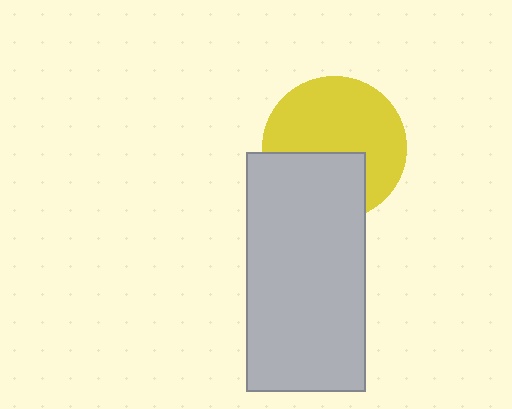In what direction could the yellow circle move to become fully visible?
The yellow circle could move up. That would shift it out from behind the light gray rectangle entirely.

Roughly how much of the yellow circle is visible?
About half of it is visible (roughly 64%).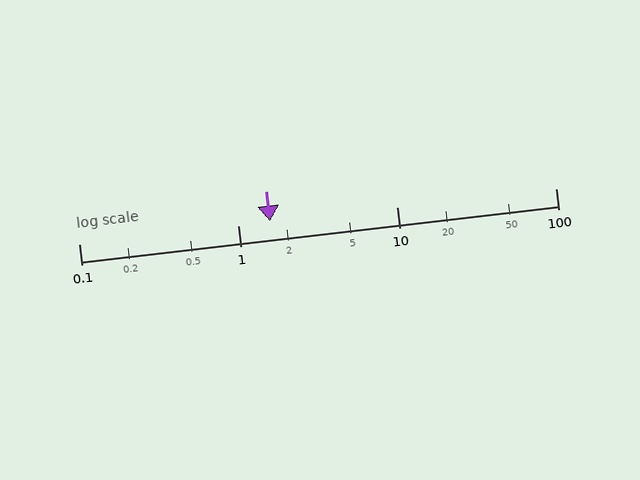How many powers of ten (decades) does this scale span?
The scale spans 3 decades, from 0.1 to 100.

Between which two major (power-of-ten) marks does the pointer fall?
The pointer is between 1 and 10.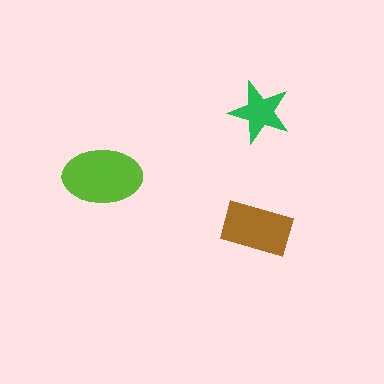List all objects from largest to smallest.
The lime ellipse, the brown rectangle, the green star.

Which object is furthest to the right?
The green star is rightmost.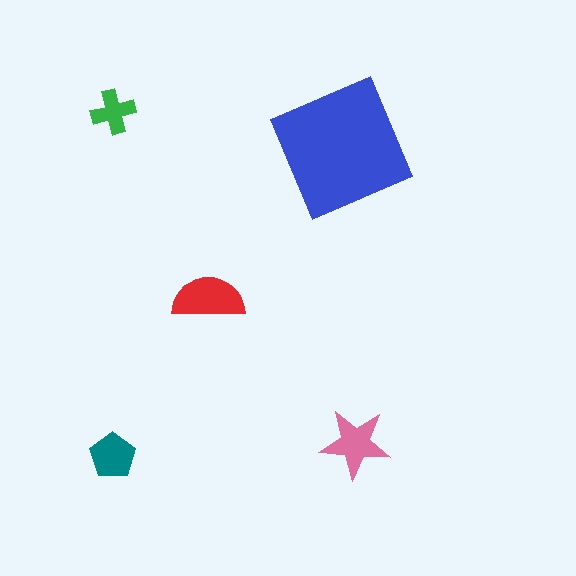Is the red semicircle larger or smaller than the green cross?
Larger.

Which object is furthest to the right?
The pink star is rightmost.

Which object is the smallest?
The green cross.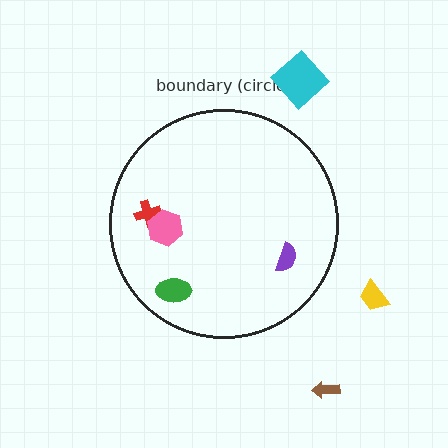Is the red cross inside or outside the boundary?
Inside.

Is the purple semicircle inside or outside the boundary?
Inside.